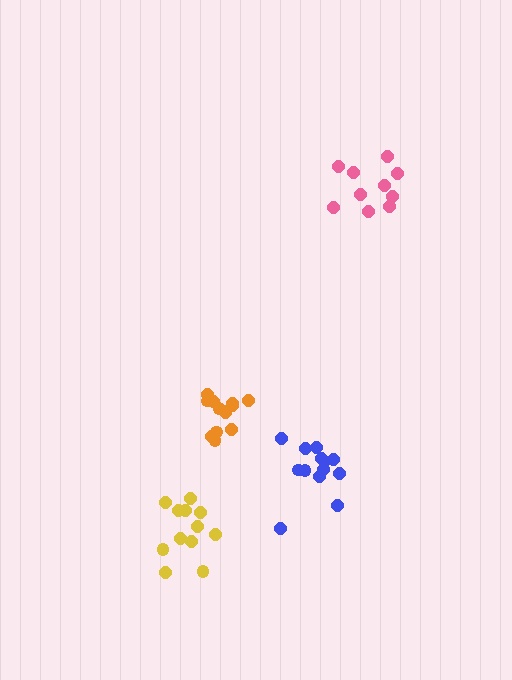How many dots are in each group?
Group 1: 13 dots, Group 2: 10 dots, Group 3: 12 dots, Group 4: 13 dots (48 total).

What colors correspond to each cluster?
The clusters are colored: orange, pink, yellow, blue.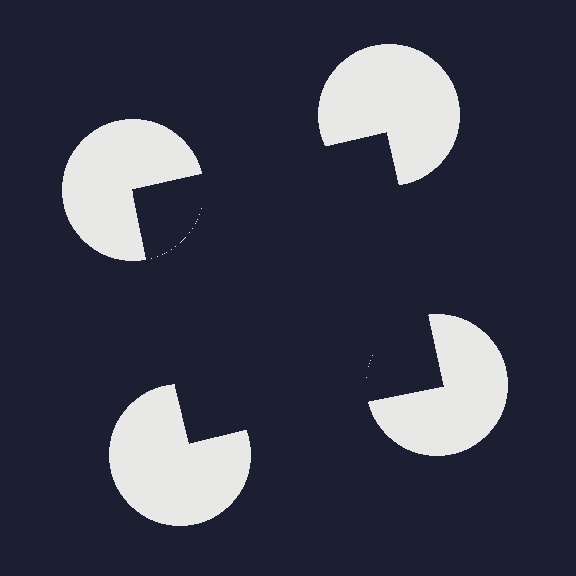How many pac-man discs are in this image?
There are 4 — one at each vertex of the illusory square.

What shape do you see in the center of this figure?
An illusory square — its edges are inferred from the aligned wedge cuts in the pac-man discs, not physically drawn.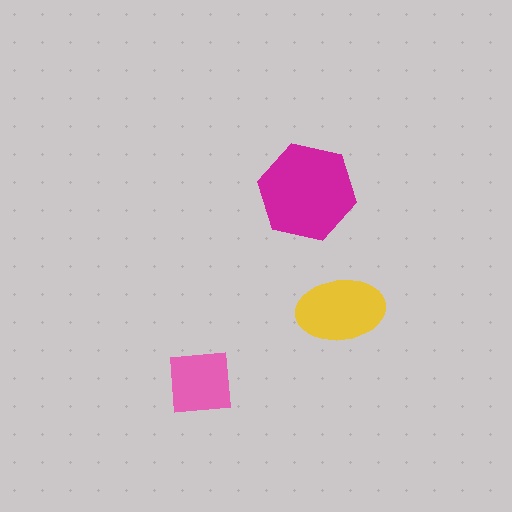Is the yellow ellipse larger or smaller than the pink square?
Larger.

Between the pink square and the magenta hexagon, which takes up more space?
The magenta hexagon.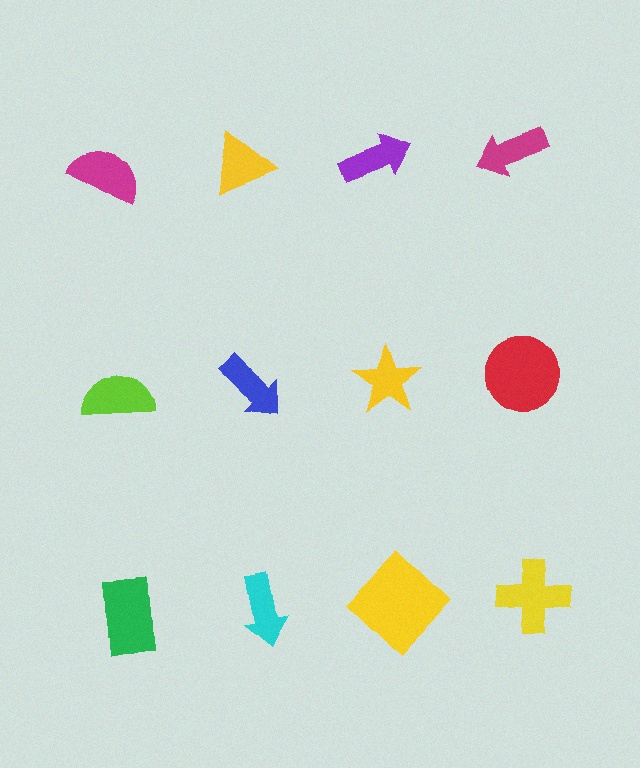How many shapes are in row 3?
4 shapes.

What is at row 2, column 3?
A yellow star.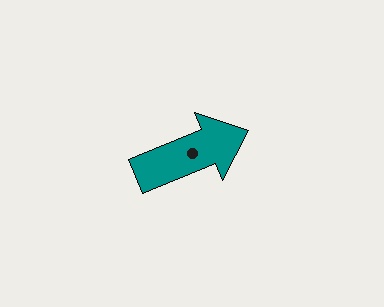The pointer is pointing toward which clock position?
Roughly 2 o'clock.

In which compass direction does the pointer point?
Northeast.